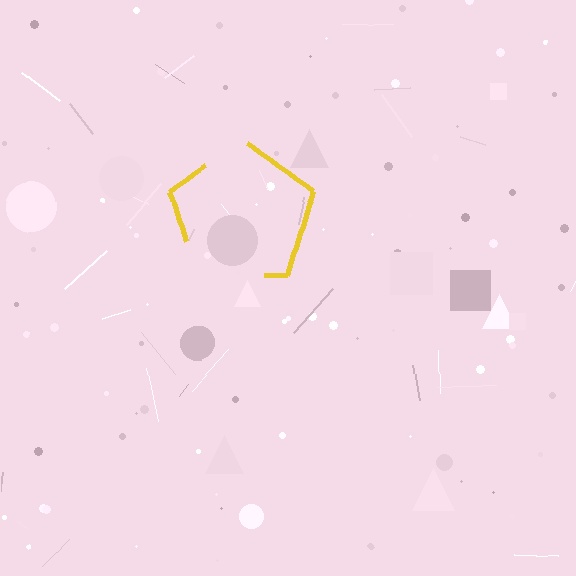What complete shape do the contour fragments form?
The contour fragments form a pentagon.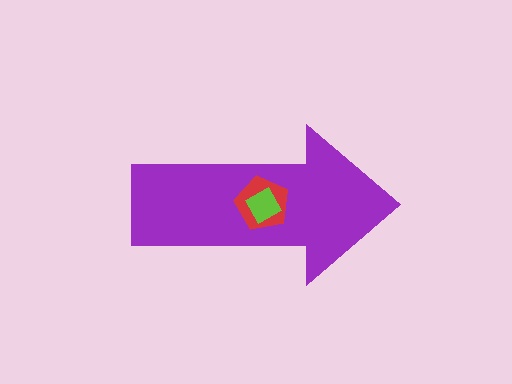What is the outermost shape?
The purple arrow.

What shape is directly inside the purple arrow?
The red pentagon.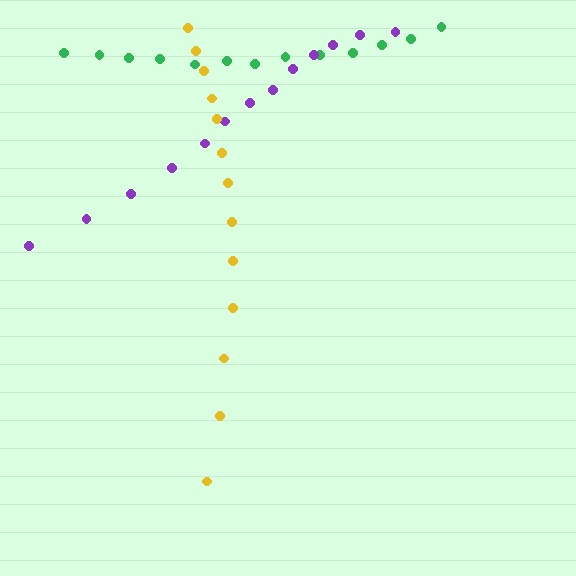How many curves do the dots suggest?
There are 3 distinct paths.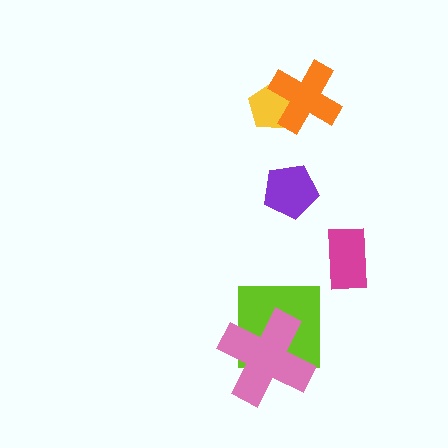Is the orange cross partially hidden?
No, no other shape covers it.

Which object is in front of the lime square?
The pink cross is in front of the lime square.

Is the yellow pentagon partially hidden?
Yes, it is partially covered by another shape.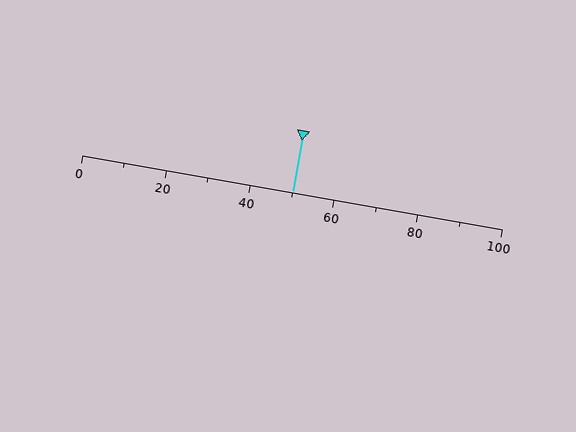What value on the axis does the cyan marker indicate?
The marker indicates approximately 50.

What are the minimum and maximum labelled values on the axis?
The axis runs from 0 to 100.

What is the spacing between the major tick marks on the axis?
The major ticks are spaced 20 apart.